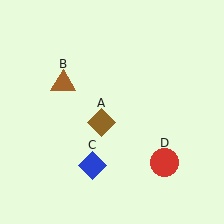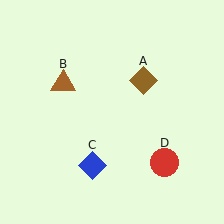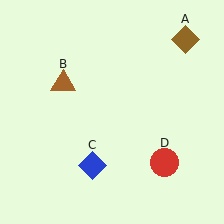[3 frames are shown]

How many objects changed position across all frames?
1 object changed position: brown diamond (object A).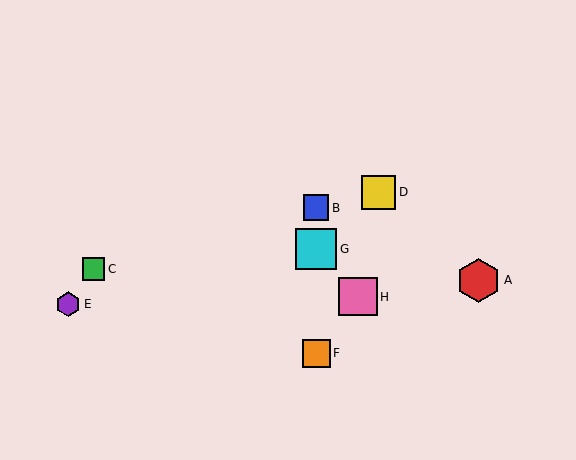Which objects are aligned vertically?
Objects B, F, G are aligned vertically.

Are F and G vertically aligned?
Yes, both are at x≈316.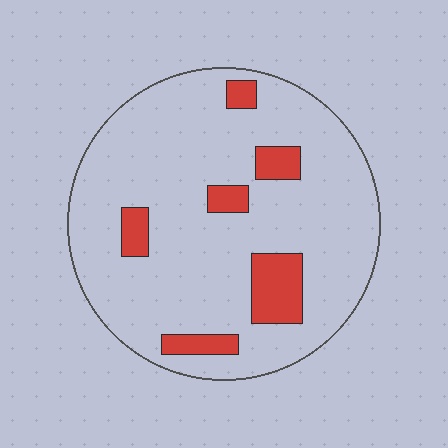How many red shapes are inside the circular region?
6.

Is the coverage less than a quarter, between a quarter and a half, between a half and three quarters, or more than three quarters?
Less than a quarter.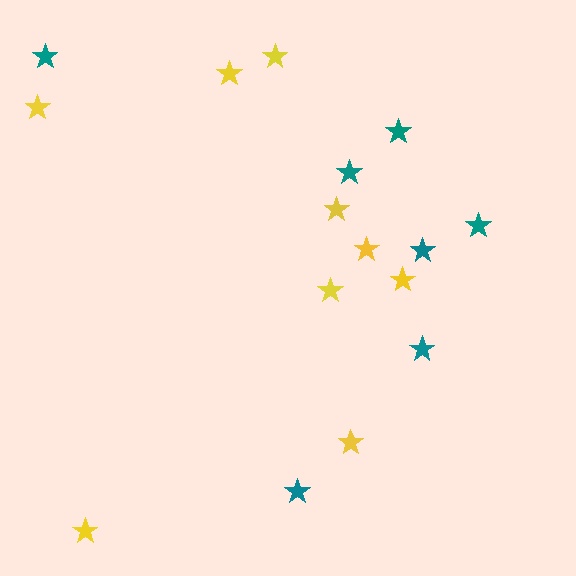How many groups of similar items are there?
There are 2 groups: one group of yellow stars (9) and one group of teal stars (7).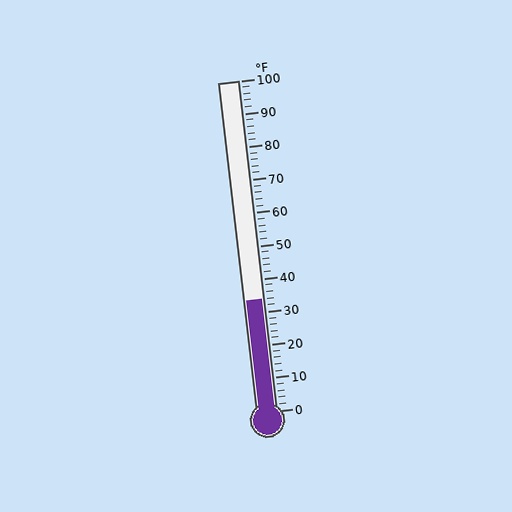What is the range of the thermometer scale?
The thermometer scale ranges from 0°F to 100°F.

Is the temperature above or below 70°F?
The temperature is below 70°F.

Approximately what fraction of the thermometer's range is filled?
The thermometer is filled to approximately 35% of its range.